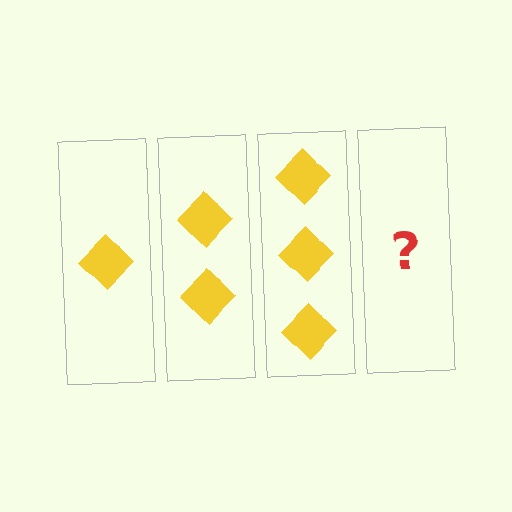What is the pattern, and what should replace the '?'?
The pattern is that each step adds one more diamond. The '?' should be 4 diamonds.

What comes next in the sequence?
The next element should be 4 diamonds.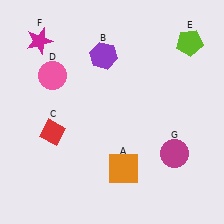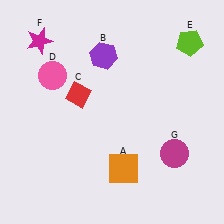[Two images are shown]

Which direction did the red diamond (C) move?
The red diamond (C) moved up.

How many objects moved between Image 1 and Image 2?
1 object moved between the two images.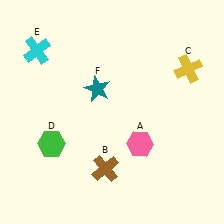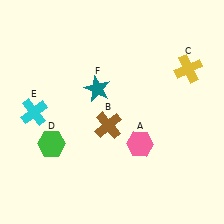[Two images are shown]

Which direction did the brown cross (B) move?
The brown cross (B) moved up.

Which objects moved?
The objects that moved are: the brown cross (B), the cyan cross (E).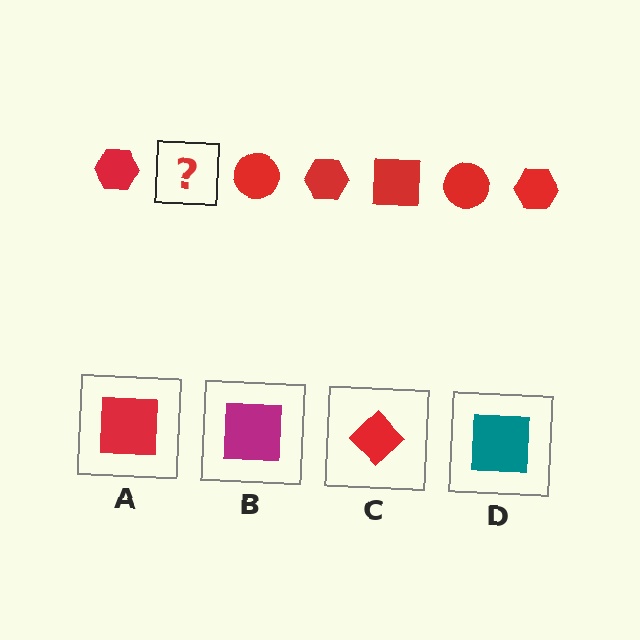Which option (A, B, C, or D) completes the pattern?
A.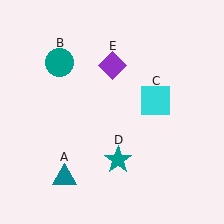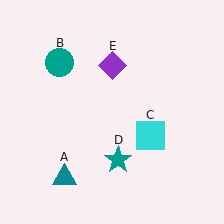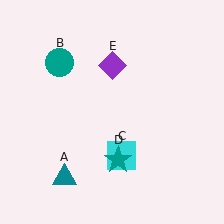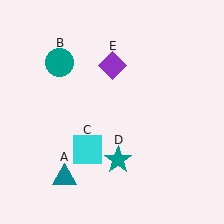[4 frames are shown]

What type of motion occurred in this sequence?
The cyan square (object C) rotated clockwise around the center of the scene.